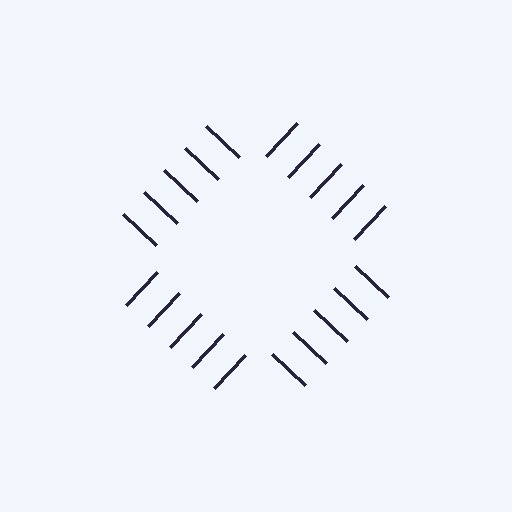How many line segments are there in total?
20 — 5 along each of the 4 edges.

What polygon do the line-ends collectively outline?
An illusory square — the line segments terminate on its edges but no continuous stroke is drawn.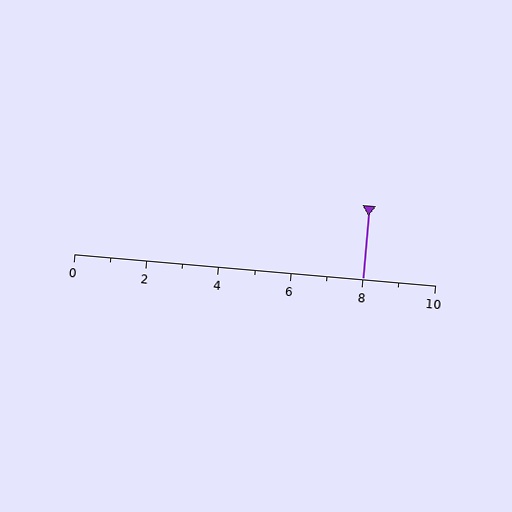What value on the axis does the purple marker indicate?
The marker indicates approximately 8.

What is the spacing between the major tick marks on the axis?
The major ticks are spaced 2 apart.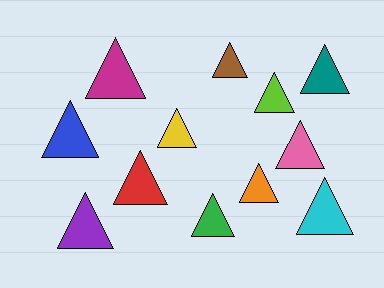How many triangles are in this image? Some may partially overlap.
There are 12 triangles.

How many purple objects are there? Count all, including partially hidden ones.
There is 1 purple object.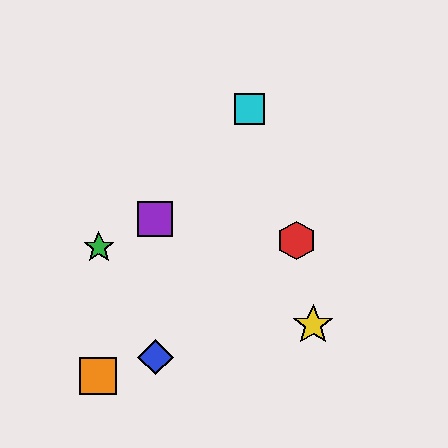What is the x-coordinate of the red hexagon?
The red hexagon is at x≈297.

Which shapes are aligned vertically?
The blue diamond, the purple square are aligned vertically.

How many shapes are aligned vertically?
2 shapes (the blue diamond, the purple square) are aligned vertically.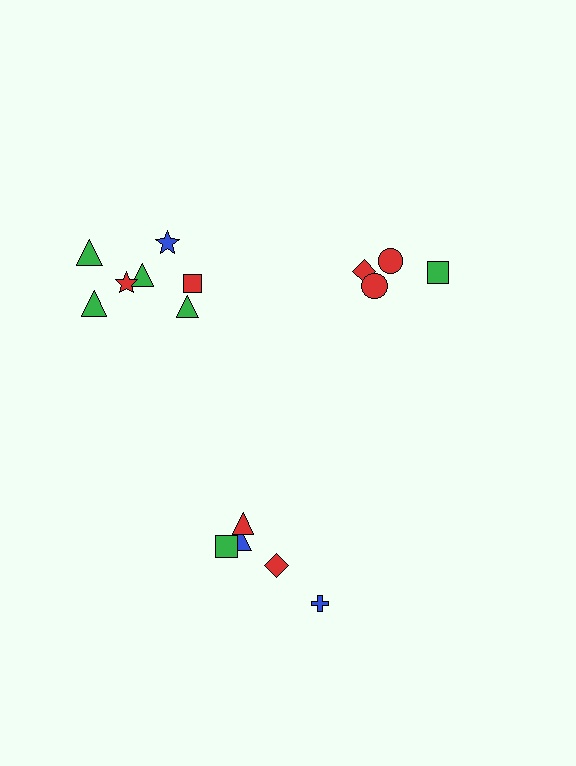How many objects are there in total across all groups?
There are 16 objects.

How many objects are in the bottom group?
There are 5 objects.